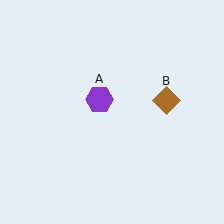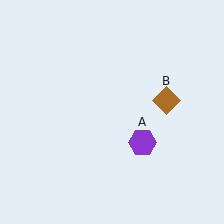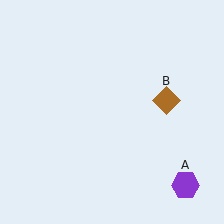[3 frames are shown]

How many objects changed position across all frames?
1 object changed position: purple hexagon (object A).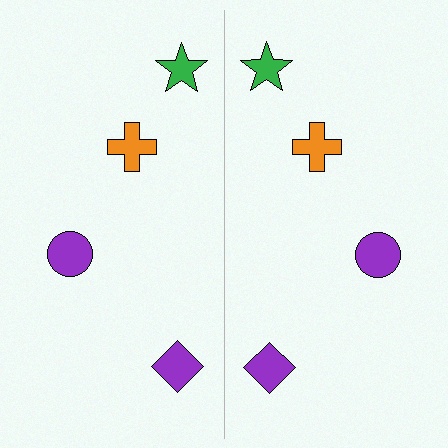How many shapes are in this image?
There are 8 shapes in this image.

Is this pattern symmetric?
Yes, this pattern has bilateral (reflection) symmetry.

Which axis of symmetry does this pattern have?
The pattern has a vertical axis of symmetry running through the center of the image.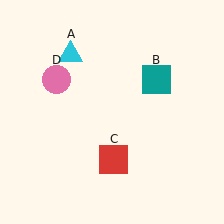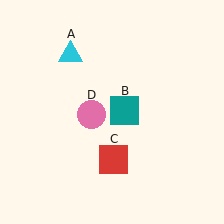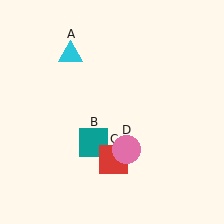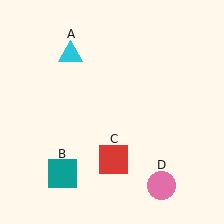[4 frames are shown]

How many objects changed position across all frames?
2 objects changed position: teal square (object B), pink circle (object D).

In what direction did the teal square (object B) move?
The teal square (object B) moved down and to the left.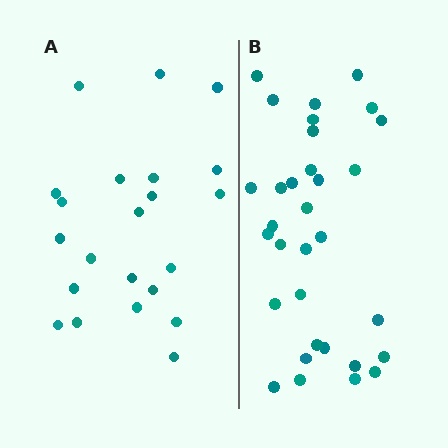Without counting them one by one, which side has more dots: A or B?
Region B (the right region) has more dots.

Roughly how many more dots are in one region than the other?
Region B has roughly 10 or so more dots than region A.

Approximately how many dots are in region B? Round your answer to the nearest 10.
About 30 dots. (The exact count is 32, which rounds to 30.)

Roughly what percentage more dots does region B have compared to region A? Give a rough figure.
About 45% more.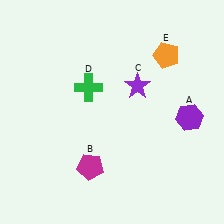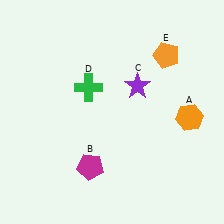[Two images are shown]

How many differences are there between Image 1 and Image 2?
There is 1 difference between the two images.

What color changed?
The hexagon (A) changed from purple in Image 1 to orange in Image 2.